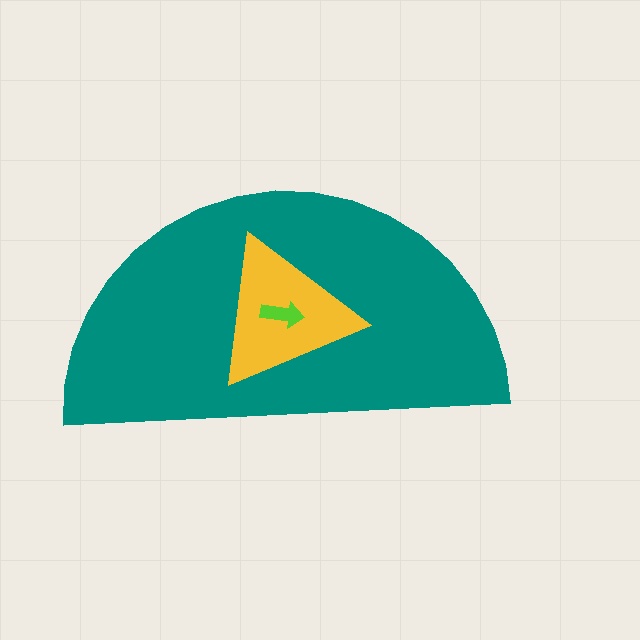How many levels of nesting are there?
3.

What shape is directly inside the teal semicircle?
The yellow triangle.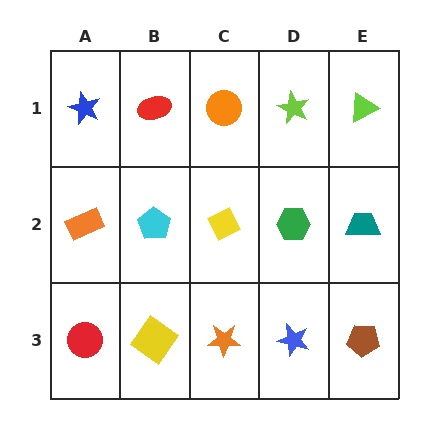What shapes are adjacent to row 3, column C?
A yellow diamond (row 2, column C), a yellow diamond (row 3, column B), a blue star (row 3, column D).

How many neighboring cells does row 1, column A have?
2.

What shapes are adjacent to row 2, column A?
A blue star (row 1, column A), a red circle (row 3, column A), a cyan pentagon (row 2, column B).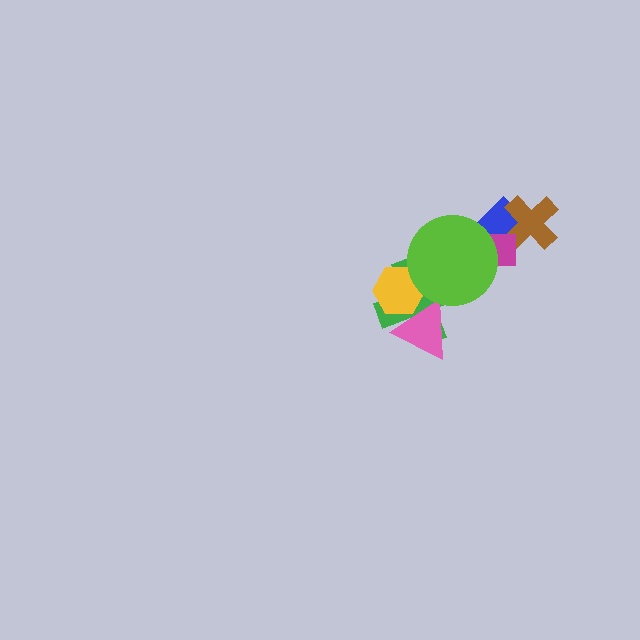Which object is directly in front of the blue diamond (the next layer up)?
The brown cross is directly in front of the blue diamond.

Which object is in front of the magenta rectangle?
The lime circle is in front of the magenta rectangle.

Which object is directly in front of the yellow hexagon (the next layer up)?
The pink triangle is directly in front of the yellow hexagon.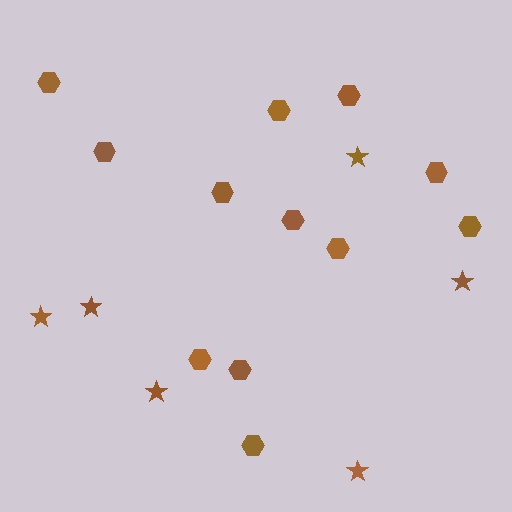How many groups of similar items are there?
There are 2 groups: one group of hexagons (12) and one group of stars (6).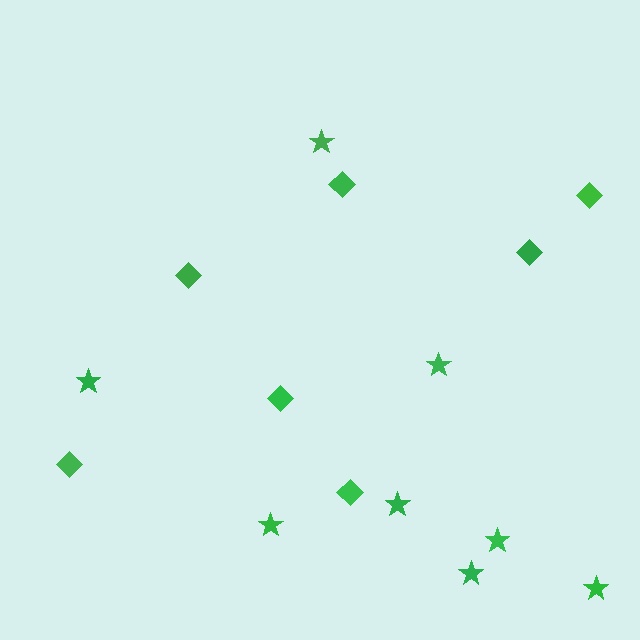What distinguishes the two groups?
There are 2 groups: one group of diamonds (7) and one group of stars (8).